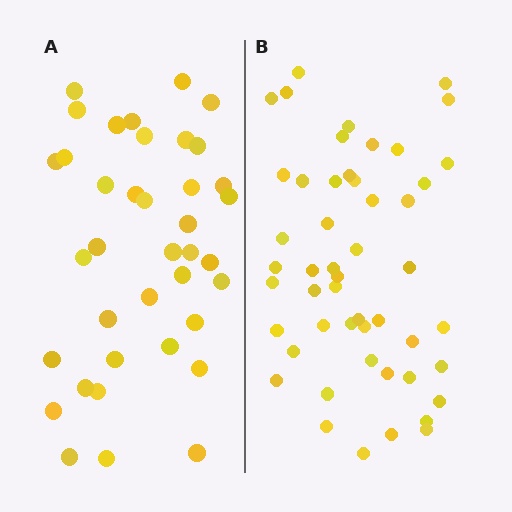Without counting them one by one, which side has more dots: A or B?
Region B (the right region) has more dots.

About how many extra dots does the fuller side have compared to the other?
Region B has roughly 12 or so more dots than region A.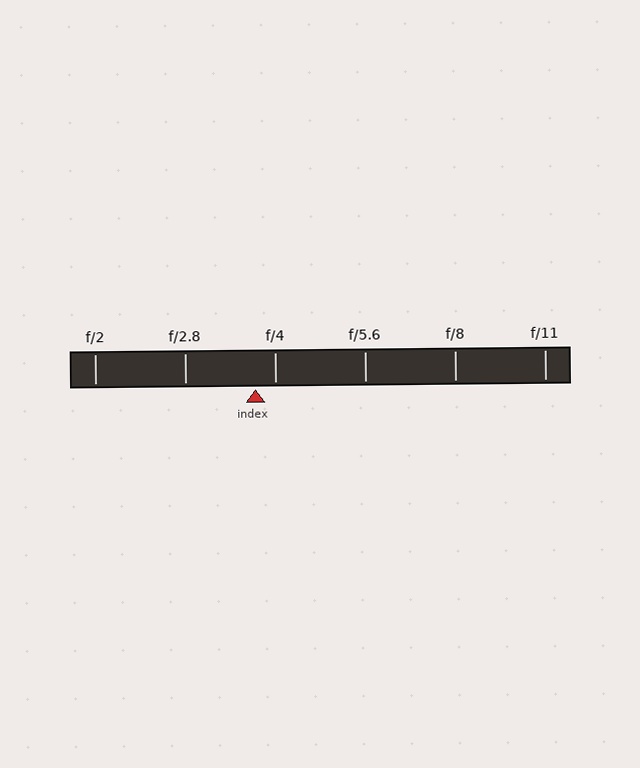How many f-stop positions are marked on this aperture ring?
There are 6 f-stop positions marked.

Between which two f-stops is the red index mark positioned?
The index mark is between f/2.8 and f/4.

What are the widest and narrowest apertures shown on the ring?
The widest aperture shown is f/2 and the narrowest is f/11.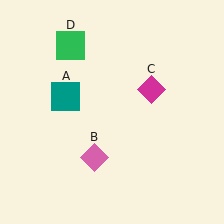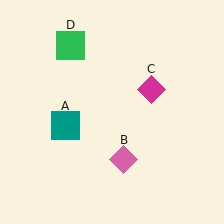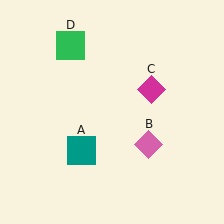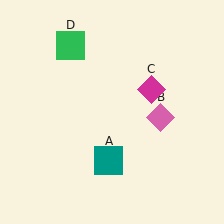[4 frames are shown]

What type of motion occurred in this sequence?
The teal square (object A), pink diamond (object B) rotated counterclockwise around the center of the scene.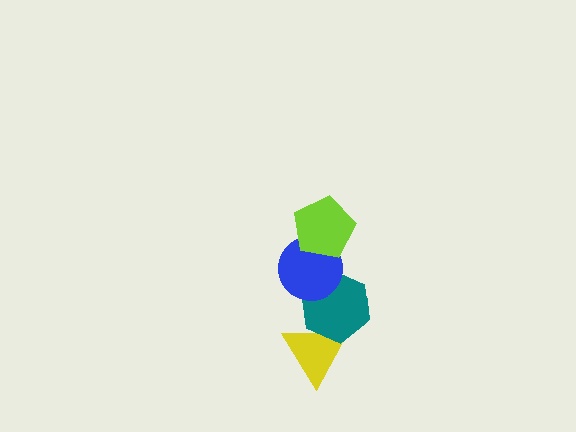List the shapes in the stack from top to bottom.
From top to bottom: the lime pentagon, the blue circle, the teal hexagon, the yellow triangle.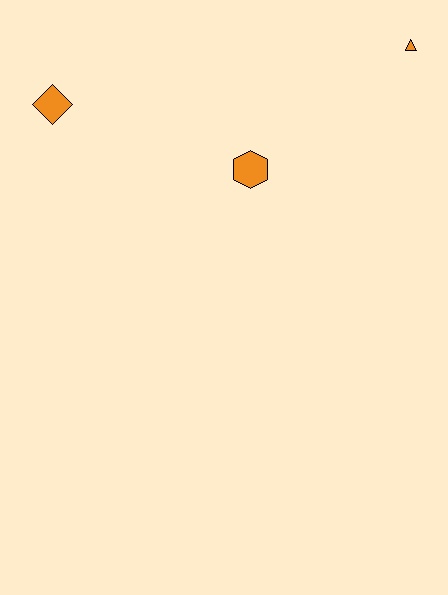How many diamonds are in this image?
There is 1 diamond.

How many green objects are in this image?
There are no green objects.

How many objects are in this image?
There are 3 objects.